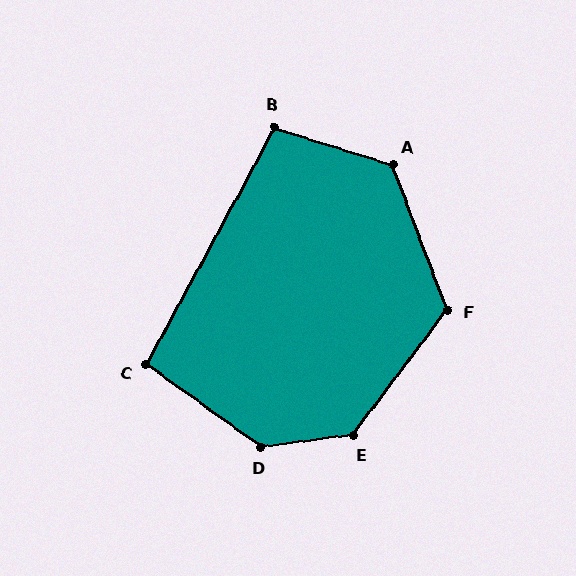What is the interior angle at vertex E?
Approximately 134 degrees (obtuse).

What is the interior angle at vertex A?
Approximately 129 degrees (obtuse).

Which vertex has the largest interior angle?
D, at approximately 137 degrees.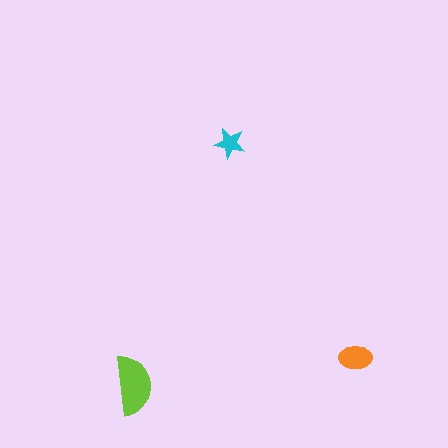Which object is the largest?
The lime semicircle.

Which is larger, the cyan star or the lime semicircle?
The lime semicircle.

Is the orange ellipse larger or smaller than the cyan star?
Larger.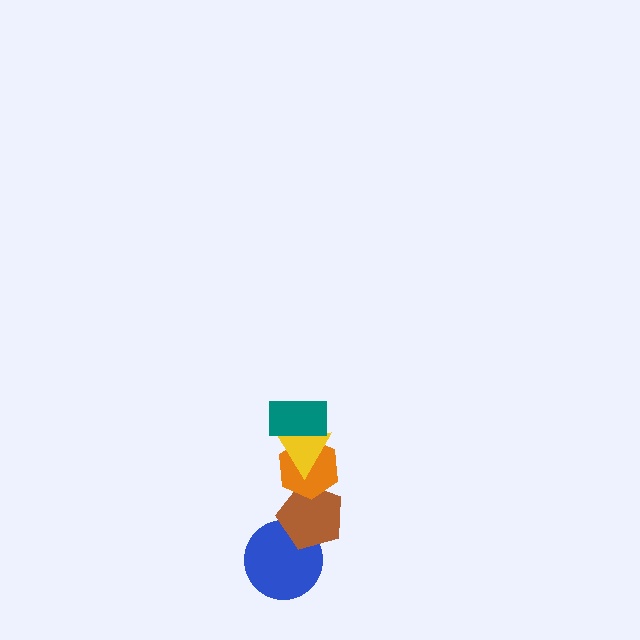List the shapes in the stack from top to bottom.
From top to bottom: the teal rectangle, the yellow triangle, the orange hexagon, the brown pentagon, the blue circle.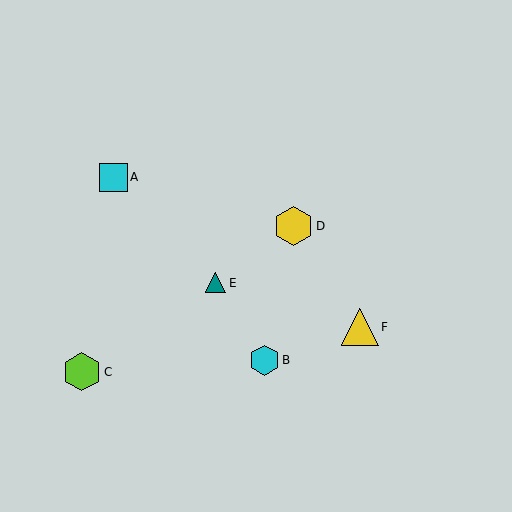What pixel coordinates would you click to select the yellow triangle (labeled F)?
Click at (360, 327) to select the yellow triangle F.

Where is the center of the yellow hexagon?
The center of the yellow hexagon is at (293, 226).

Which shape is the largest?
The yellow hexagon (labeled D) is the largest.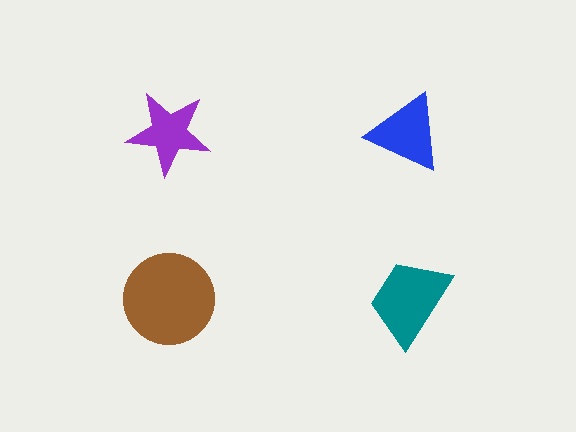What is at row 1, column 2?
A blue triangle.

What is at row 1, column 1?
A purple star.